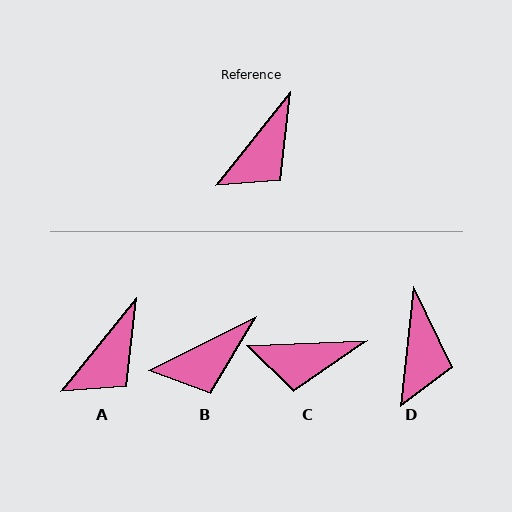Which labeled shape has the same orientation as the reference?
A.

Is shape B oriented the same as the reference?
No, it is off by about 24 degrees.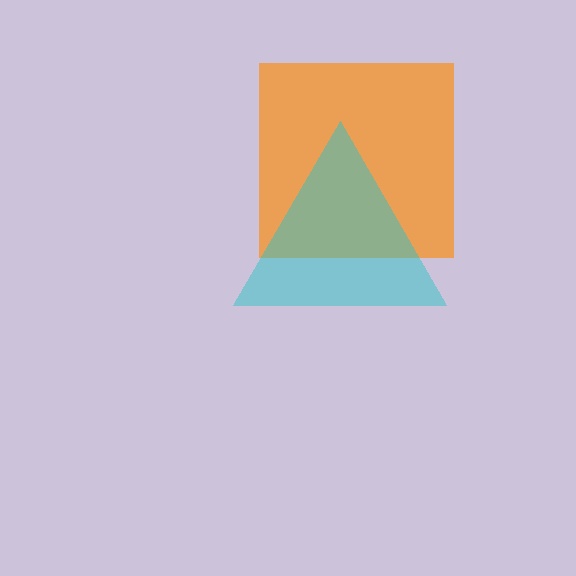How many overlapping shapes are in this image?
There are 2 overlapping shapes in the image.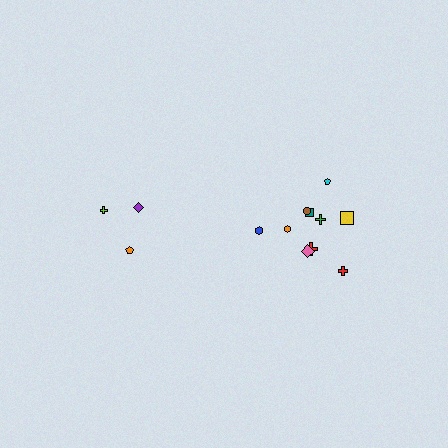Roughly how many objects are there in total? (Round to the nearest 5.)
Roughly 15 objects in total.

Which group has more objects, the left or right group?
The right group.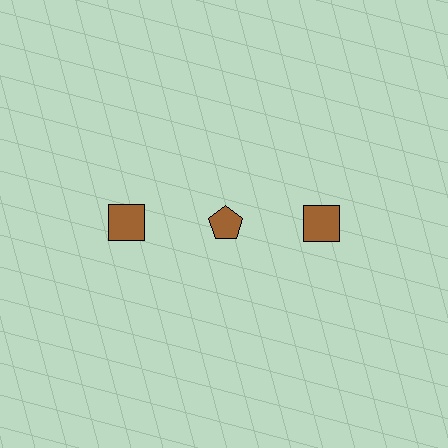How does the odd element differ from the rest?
It has a different shape: pentagon instead of square.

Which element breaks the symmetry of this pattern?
The brown pentagon in the top row, second from left column breaks the symmetry. All other shapes are brown squares.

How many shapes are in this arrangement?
There are 3 shapes arranged in a grid pattern.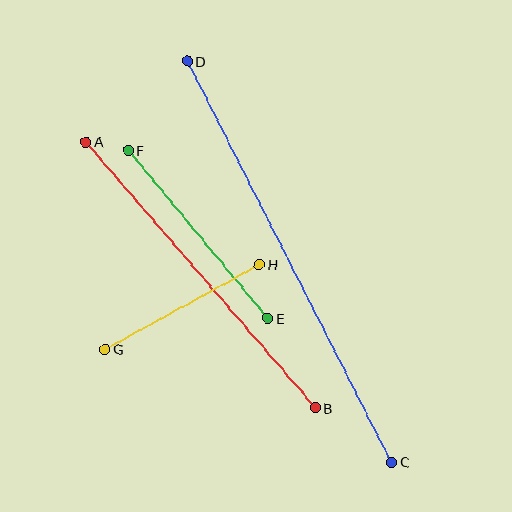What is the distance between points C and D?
The distance is approximately 450 pixels.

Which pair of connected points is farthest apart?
Points C and D are farthest apart.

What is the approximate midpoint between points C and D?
The midpoint is at approximately (290, 262) pixels.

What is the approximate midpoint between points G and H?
The midpoint is at approximately (182, 307) pixels.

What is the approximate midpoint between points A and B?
The midpoint is at approximately (200, 275) pixels.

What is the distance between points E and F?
The distance is approximately 218 pixels.